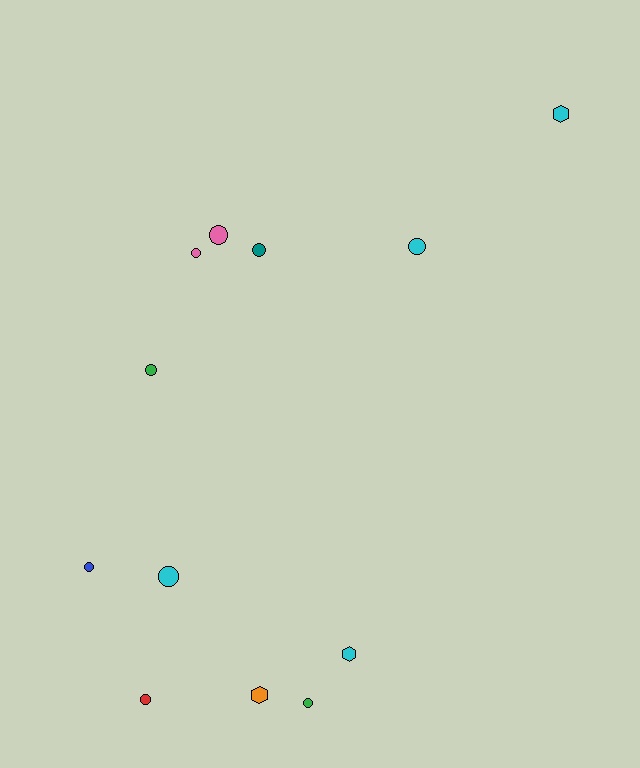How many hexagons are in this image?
There are 3 hexagons.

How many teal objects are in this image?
There is 1 teal object.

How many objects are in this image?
There are 12 objects.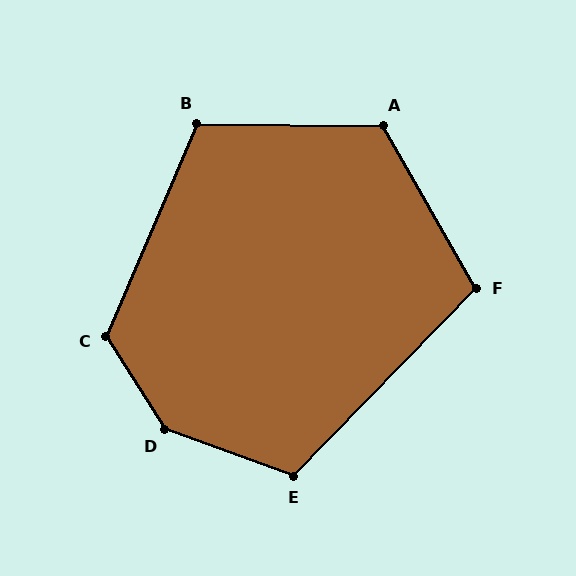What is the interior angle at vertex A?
Approximately 120 degrees (obtuse).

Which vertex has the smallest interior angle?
F, at approximately 106 degrees.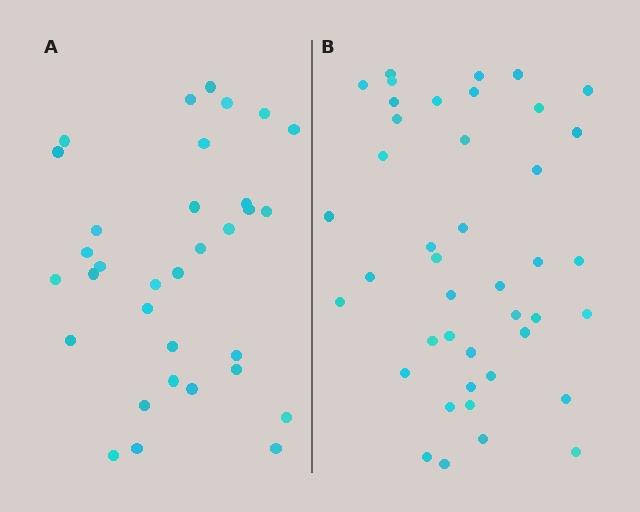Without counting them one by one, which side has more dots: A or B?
Region B (the right region) has more dots.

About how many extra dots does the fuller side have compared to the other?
Region B has roughly 8 or so more dots than region A.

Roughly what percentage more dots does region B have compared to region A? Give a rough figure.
About 25% more.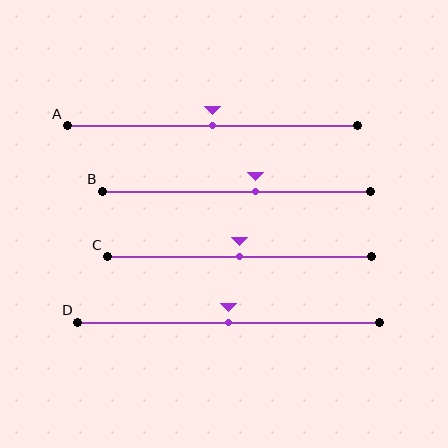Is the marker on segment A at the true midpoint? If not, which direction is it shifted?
Yes, the marker on segment A is at the true midpoint.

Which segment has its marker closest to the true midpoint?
Segment A has its marker closest to the true midpoint.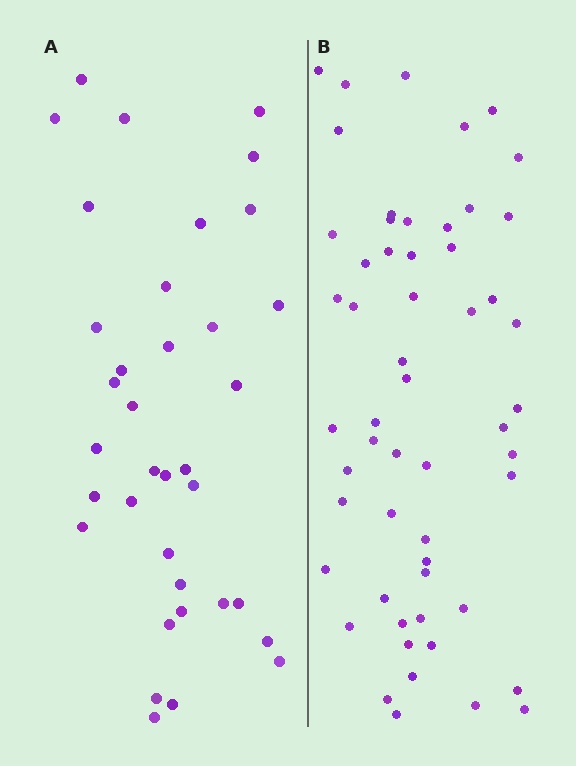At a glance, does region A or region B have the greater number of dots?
Region B (the right region) has more dots.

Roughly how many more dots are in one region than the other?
Region B has approximately 20 more dots than region A.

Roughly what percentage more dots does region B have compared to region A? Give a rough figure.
About 55% more.